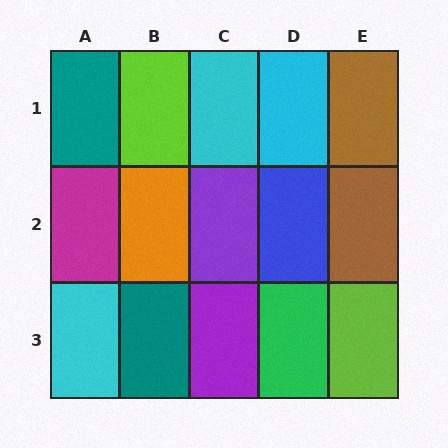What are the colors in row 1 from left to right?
Teal, lime, cyan, cyan, brown.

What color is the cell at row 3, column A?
Cyan.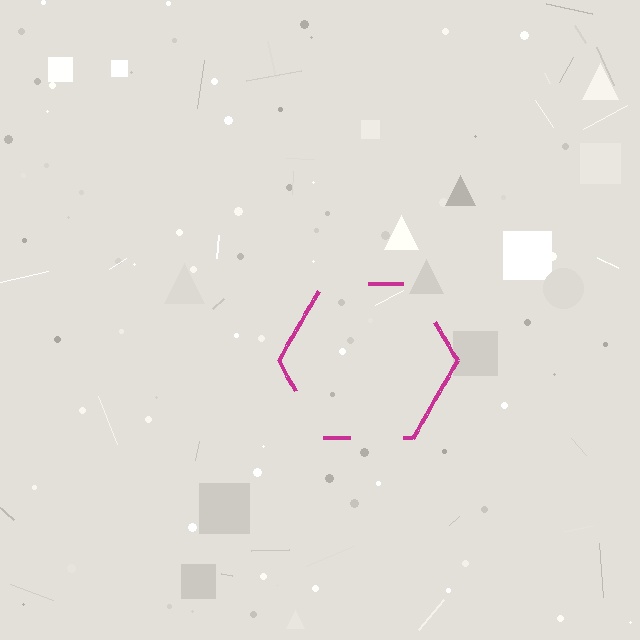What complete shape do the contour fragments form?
The contour fragments form a hexagon.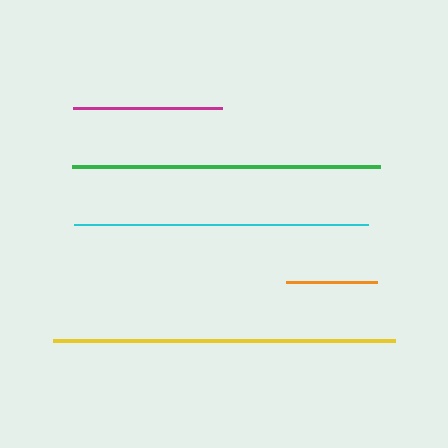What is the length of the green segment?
The green segment is approximately 307 pixels long.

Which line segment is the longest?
The yellow line is the longest at approximately 342 pixels.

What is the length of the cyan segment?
The cyan segment is approximately 294 pixels long.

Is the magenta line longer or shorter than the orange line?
The magenta line is longer than the orange line.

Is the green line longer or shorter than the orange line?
The green line is longer than the orange line.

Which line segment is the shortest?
The orange line is the shortest at approximately 91 pixels.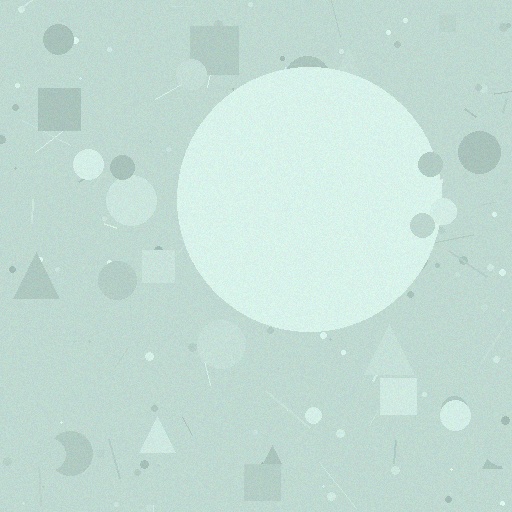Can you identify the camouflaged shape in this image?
The camouflaged shape is a circle.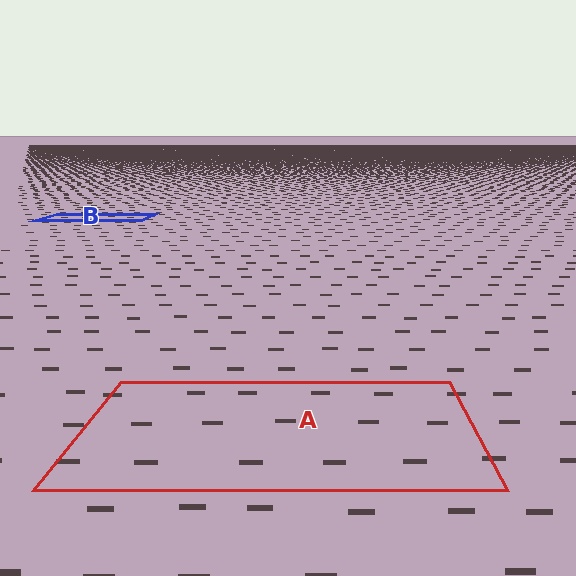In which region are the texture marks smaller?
The texture marks are smaller in region B, because it is farther away.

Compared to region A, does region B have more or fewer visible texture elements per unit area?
Region B has more texture elements per unit area — they are packed more densely because it is farther away.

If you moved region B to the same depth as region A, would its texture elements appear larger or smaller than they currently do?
They would appear larger. At a closer depth, the same texture elements are projected at a bigger on-screen size.